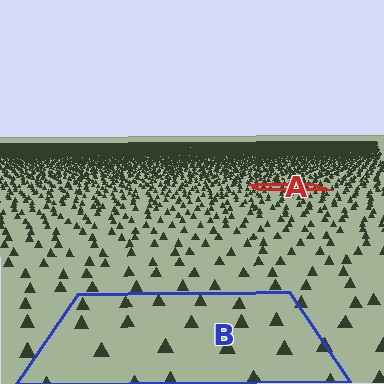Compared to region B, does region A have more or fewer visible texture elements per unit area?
Region A has more texture elements per unit area — they are packed more densely because it is farther away.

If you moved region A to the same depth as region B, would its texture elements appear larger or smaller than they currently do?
They would appear larger. At a closer depth, the same texture elements are projected at a bigger on-screen size.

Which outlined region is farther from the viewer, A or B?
Region A is farther from the viewer — the texture elements inside it appear smaller and more densely packed.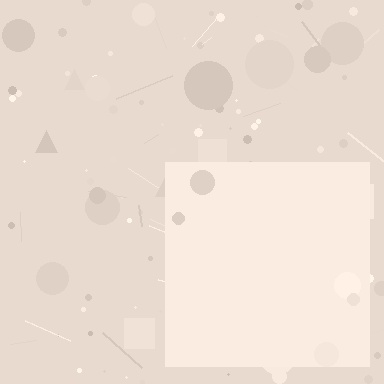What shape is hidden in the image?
A square is hidden in the image.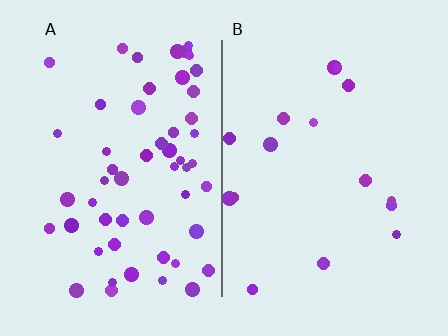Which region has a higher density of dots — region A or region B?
A (the left).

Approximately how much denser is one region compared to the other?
Approximately 3.3× — region A over region B.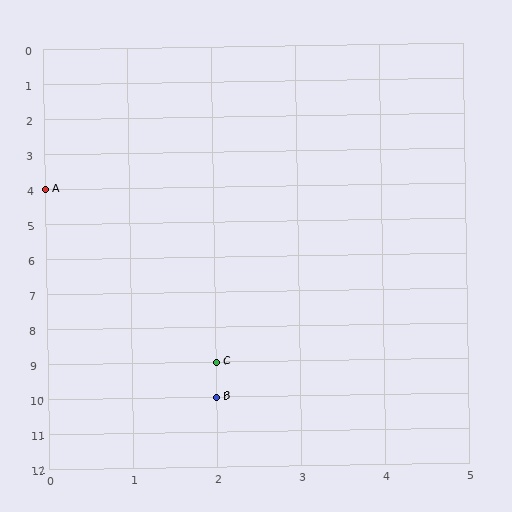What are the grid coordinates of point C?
Point C is at grid coordinates (2, 9).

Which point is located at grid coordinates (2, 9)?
Point C is at (2, 9).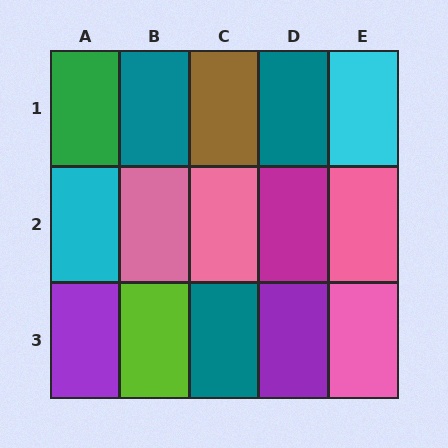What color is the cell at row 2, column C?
Pink.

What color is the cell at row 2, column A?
Cyan.